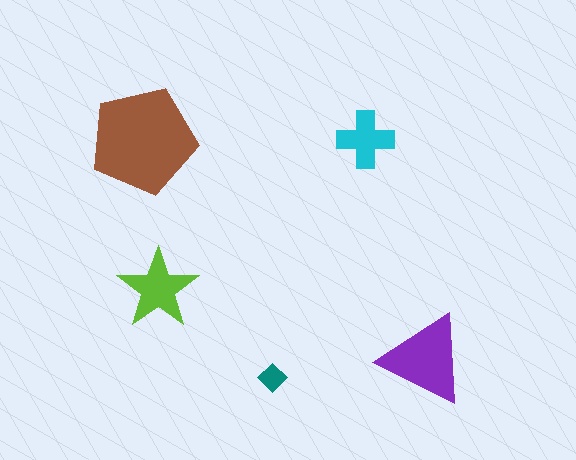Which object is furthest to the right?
The purple triangle is rightmost.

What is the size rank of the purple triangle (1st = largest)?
2nd.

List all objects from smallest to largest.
The teal diamond, the cyan cross, the lime star, the purple triangle, the brown pentagon.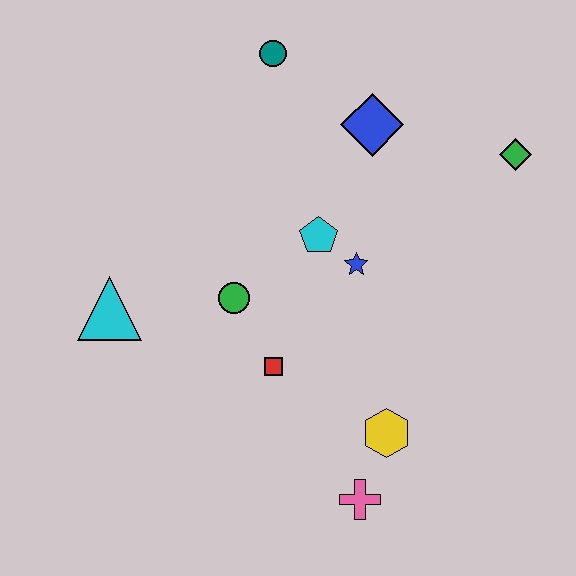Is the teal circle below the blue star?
No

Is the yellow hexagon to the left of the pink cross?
No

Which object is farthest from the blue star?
The cyan triangle is farthest from the blue star.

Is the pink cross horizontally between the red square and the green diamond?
Yes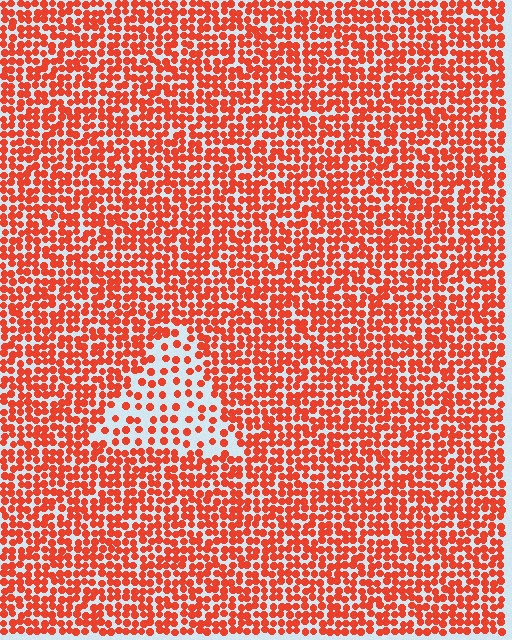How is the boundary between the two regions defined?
The boundary is defined by a change in element density (approximately 2.2x ratio). All elements are the same color, size, and shape.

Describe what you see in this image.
The image contains small red elements arranged at two different densities. A triangle-shaped region is visible where the elements are less densely packed than the surrounding area.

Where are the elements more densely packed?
The elements are more densely packed outside the triangle boundary.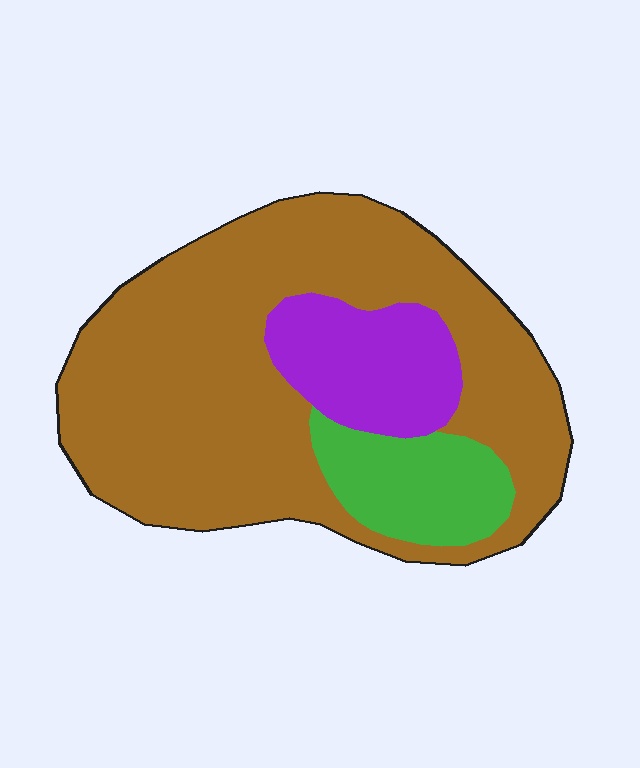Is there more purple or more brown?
Brown.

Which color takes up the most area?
Brown, at roughly 70%.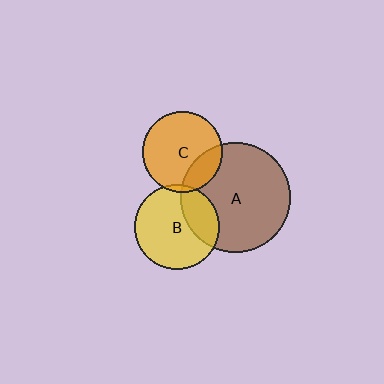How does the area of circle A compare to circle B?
Approximately 1.7 times.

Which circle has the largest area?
Circle A (brown).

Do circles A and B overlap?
Yes.